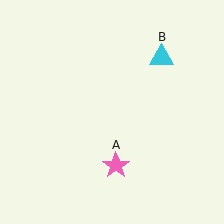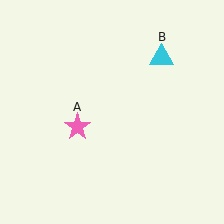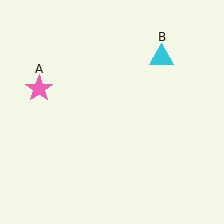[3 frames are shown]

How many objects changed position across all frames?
1 object changed position: pink star (object A).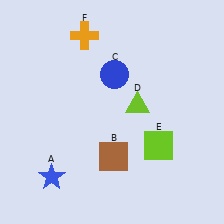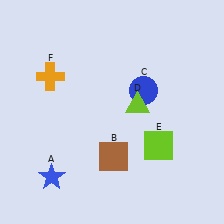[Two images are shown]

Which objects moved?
The objects that moved are: the blue circle (C), the orange cross (F).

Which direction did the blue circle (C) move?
The blue circle (C) moved right.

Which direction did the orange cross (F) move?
The orange cross (F) moved down.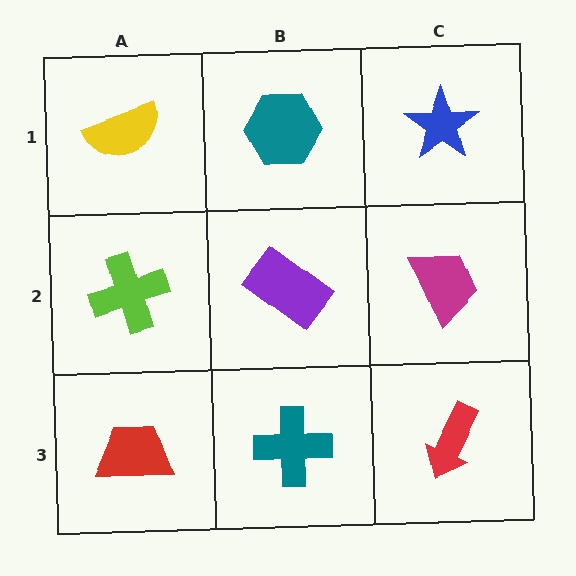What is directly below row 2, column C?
A red arrow.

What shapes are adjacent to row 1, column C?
A magenta trapezoid (row 2, column C), a teal hexagon (row 1, column B).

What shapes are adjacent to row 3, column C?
A magenta trapezoid (row 2, column C), a teal cross (row 3, column B).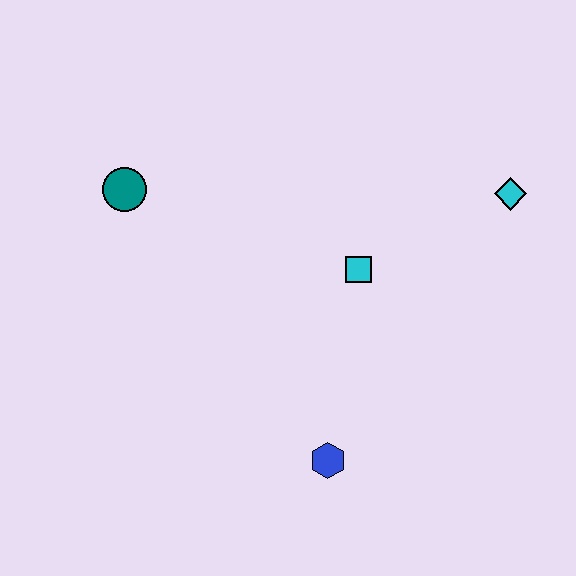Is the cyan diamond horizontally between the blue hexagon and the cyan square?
No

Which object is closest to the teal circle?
The cyan square is closest to the teal circle.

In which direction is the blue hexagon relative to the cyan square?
The blue hexagon is below the cyan square.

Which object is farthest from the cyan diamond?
The teal circle is farthest from the cyan diamond.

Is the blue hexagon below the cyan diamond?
Yes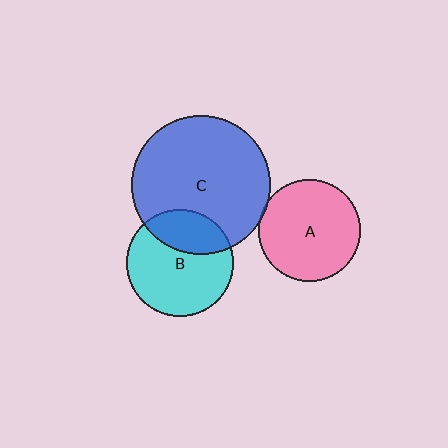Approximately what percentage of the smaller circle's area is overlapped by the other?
Approximately 30%.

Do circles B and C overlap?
Yes.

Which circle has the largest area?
Circle C (blue).